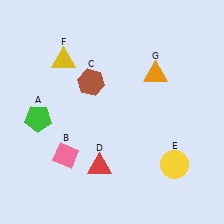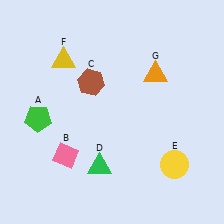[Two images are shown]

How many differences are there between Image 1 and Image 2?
There is 1 difference between the two images.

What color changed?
The triangle (D) changed from red in Image 1 to green in Image 2.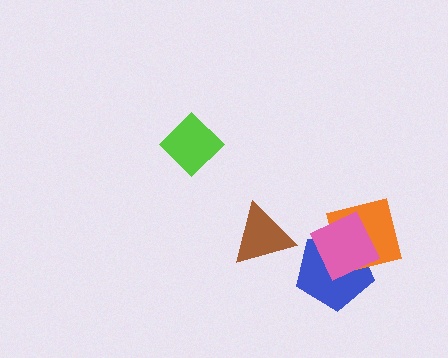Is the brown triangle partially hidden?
No, no other shape covers it.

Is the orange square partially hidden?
Yes, it is partially covered by another shape.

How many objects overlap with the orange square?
2 objects overlap with the orange square.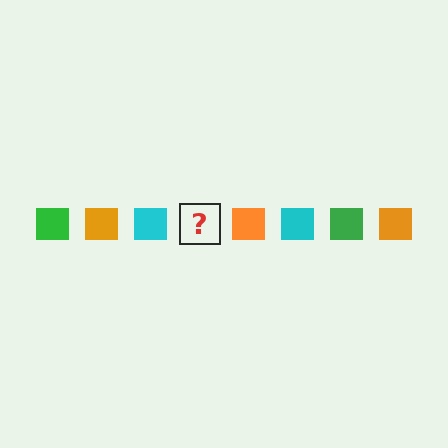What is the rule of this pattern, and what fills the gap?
The rule is that the pattern cycles through green, orange, cyan squares. The gap should be filled with a green square.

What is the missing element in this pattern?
The missing element is a green square.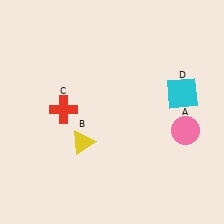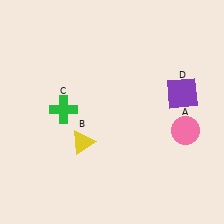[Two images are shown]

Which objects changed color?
C changed from red to green. D changed from cyan to purple.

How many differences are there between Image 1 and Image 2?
There are 2 differences between the two images.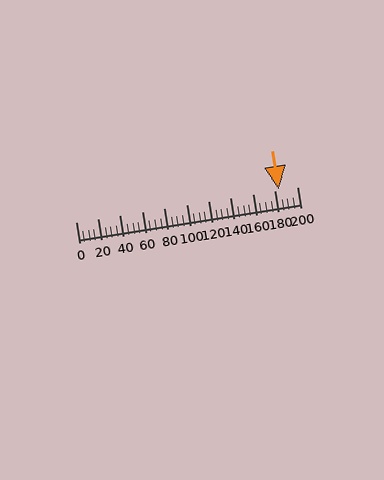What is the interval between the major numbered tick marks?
The major tick marks are spaced 20 units apart.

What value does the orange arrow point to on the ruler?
The orange arrow points to approximately 184.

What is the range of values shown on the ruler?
The ruler shows values from 0 to 200.